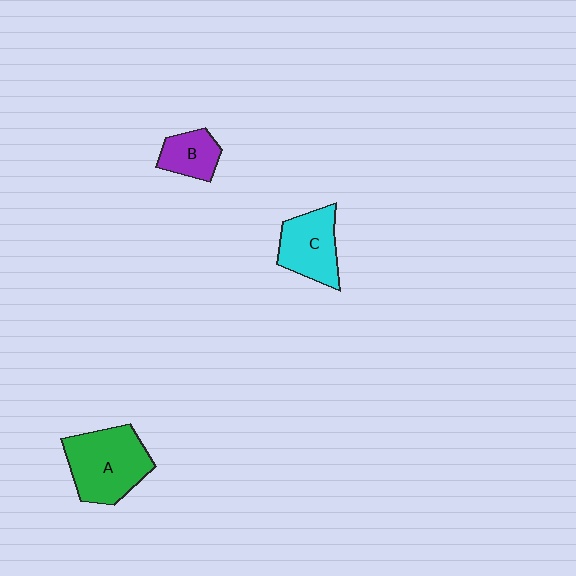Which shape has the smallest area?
Shape B (purple).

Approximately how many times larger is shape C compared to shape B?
Approximately 1.5 times.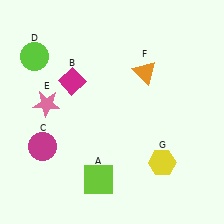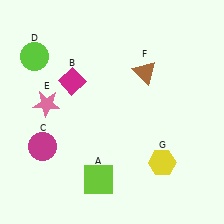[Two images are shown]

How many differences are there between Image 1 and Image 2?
There is 1 difference between the two images.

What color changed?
The triangle (F) changed from orange in Image 1 to brown in Image 2.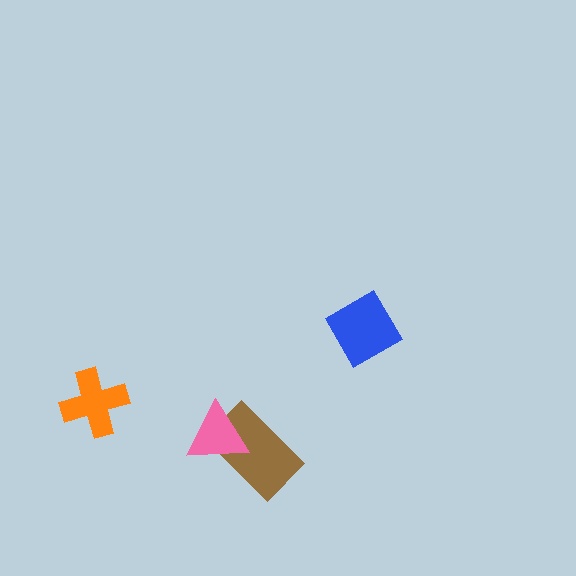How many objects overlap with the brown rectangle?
1 object overlaps with the brown rectangle.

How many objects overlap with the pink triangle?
1 object overlaps with the pink triangle.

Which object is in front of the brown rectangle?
The pink triangle is in front of the brown rectangle.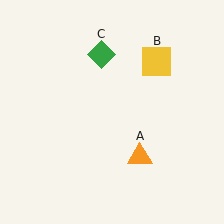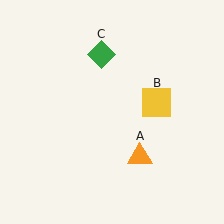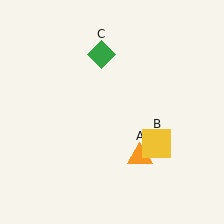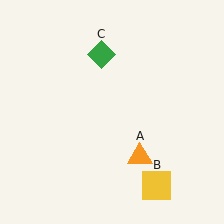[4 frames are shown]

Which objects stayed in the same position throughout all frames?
Orange triangle (object A) and green diamond (object C) remained stationary.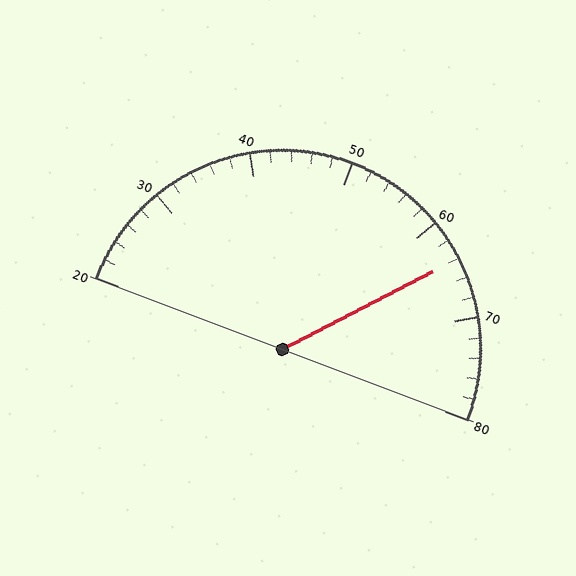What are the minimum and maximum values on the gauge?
The gauge ranges from 20 to 80.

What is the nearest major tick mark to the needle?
The nearest major tick mark is 60.